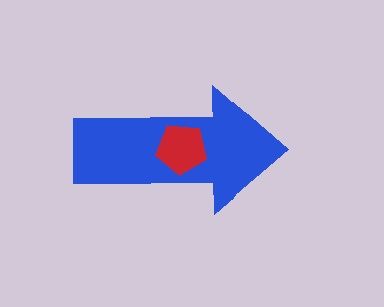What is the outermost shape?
The blue arrow.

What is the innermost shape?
The red pentagon.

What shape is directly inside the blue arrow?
The red pentagon.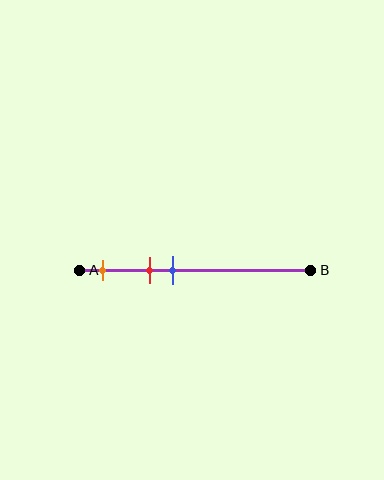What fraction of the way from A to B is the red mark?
The red mark is approximately 30% (0.3) of the way from A to B.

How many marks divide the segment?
There are 3 marks dividing the segment.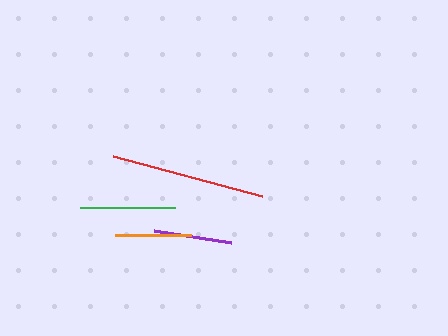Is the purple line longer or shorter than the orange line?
The purple line is longer than the orange line.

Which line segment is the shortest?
The orange line is the shortest at approximately 75 pixels.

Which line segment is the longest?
The red line is the longest at approximately 155 pixels.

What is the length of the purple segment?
The purple segment is approximately 78 pixels long.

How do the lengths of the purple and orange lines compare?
The purple and orange lines are approximately the same length.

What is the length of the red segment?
The red segment is approximately 155 pixels long.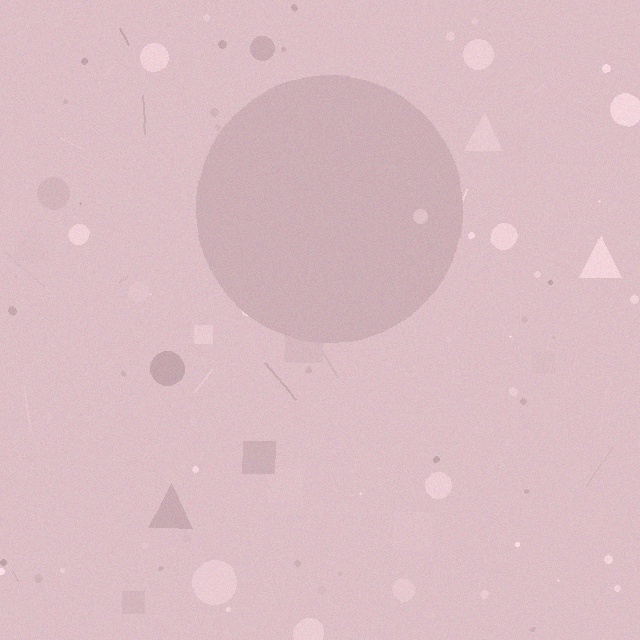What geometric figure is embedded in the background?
A circle is embedded in the background.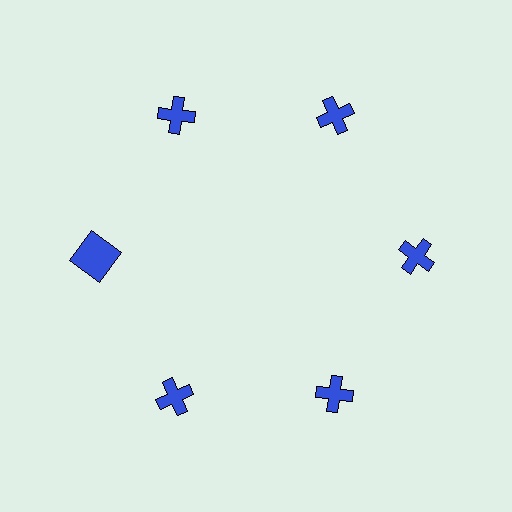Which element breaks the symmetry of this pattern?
The blue square at roughly the 9 o'clock position breaks the symmetry. All other shapes are blue crosses.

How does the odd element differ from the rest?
It has a different shape: square instead of cross.